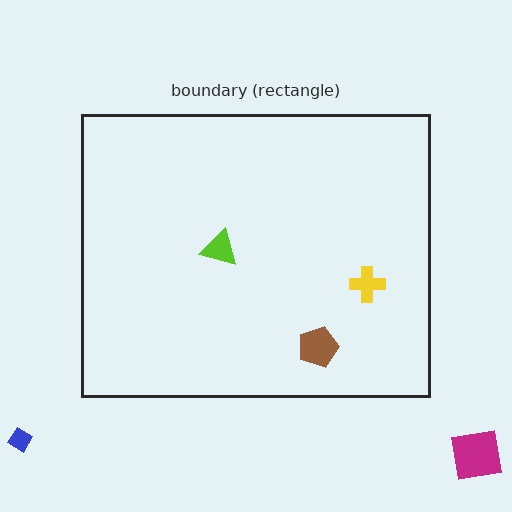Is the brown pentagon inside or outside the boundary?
Inside.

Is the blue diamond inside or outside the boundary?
Outside.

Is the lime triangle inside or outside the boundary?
Inside.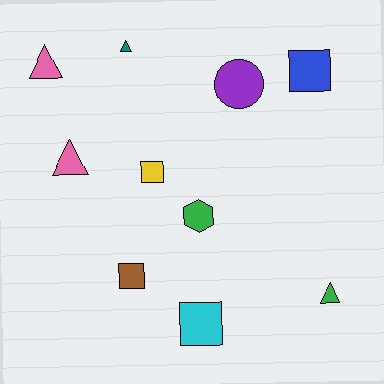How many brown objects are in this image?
There is 1 brown object.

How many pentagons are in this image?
There are no pentagons.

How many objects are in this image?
There are 10 objects.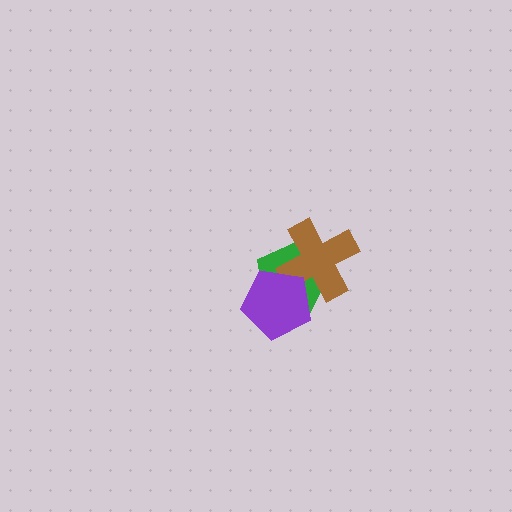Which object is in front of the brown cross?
The purple pentagon is in front of the brown cross.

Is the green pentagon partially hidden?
Yes, it is partially covered by another shape.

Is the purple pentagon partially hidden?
No, no other shape covers it.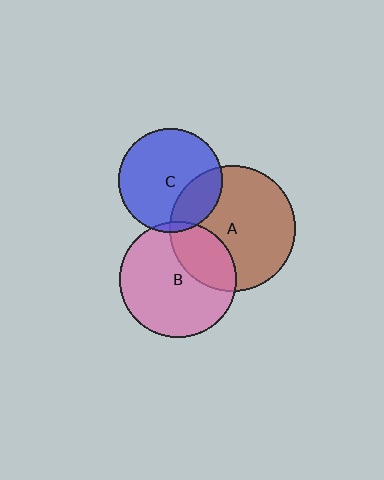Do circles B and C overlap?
Yes.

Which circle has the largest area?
Circle A (brown).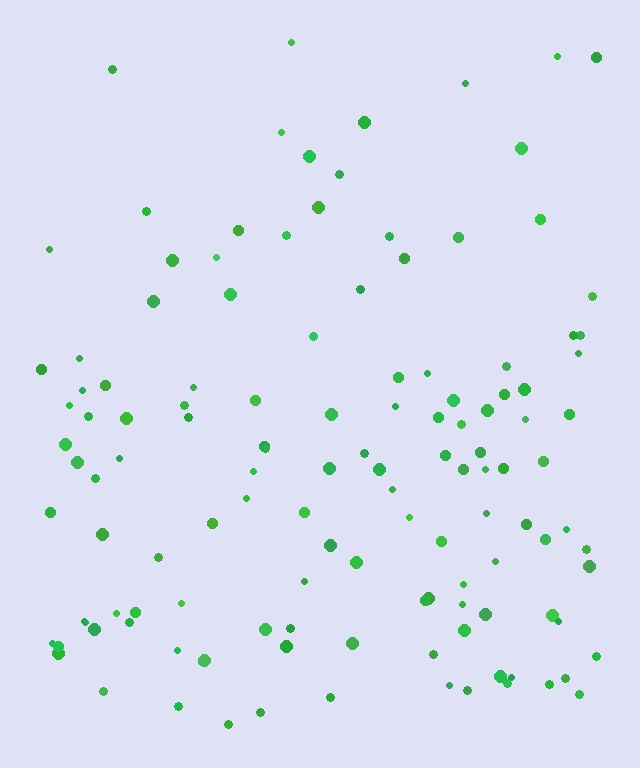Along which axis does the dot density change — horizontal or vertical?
Vertical.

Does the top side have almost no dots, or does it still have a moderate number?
Still a moderate number, just noticeably fewer than the bottom.